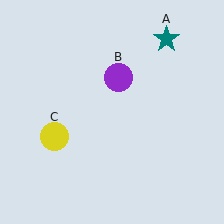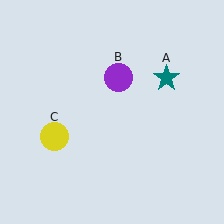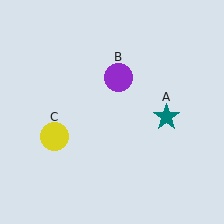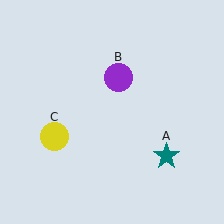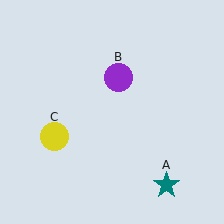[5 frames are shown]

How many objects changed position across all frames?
1 object changed position: teal star (object A).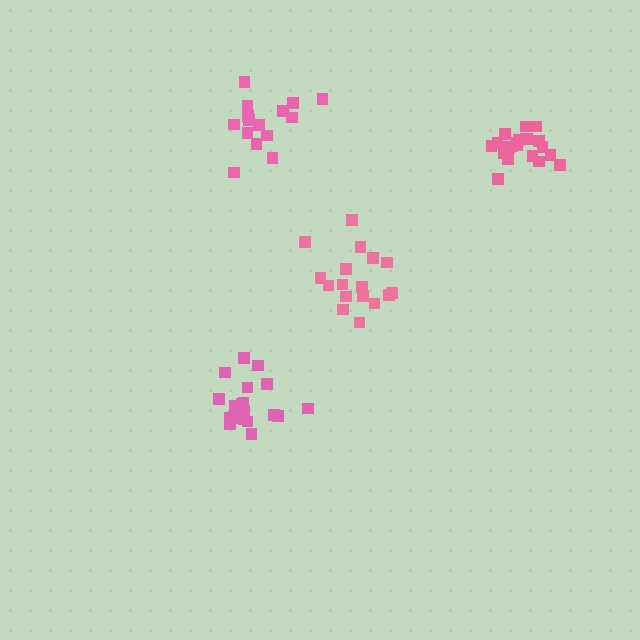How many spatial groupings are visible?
There are 4 spatial groupings.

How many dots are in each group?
Group 1: 20 dots, Group 2: 17 dots, Group 3: 21 dots, Group 4: 15 dots (73 total).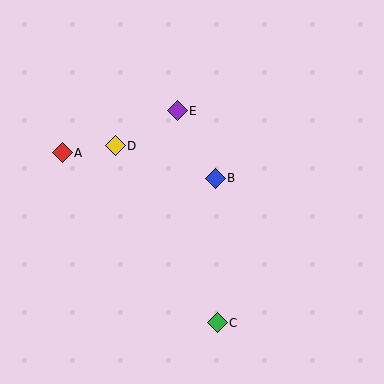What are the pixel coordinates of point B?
Point B is at (215, 178).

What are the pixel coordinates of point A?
Point A is at (62, 153).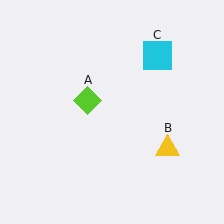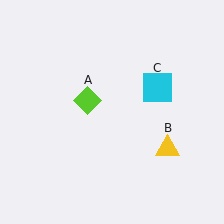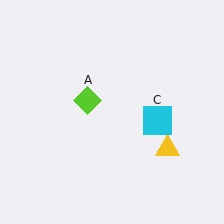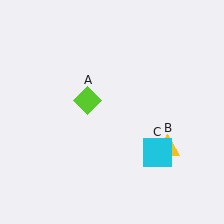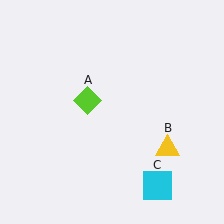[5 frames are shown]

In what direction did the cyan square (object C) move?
The cyan square (object C) moved down.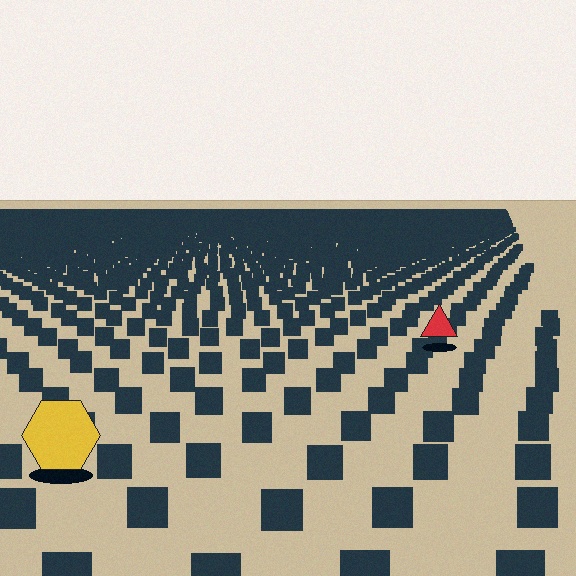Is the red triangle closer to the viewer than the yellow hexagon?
No. The yellow hexagon is closer — you can tell from the texture gradient: the ground texture is coarser near it.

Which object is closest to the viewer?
The yellow hexagon is closest. The texture marks near it are larger and more spread out.